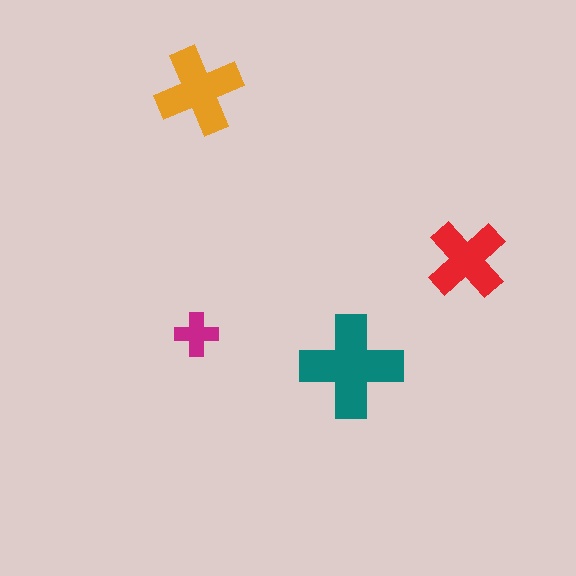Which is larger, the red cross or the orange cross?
The orange one.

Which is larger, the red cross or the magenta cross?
The red one.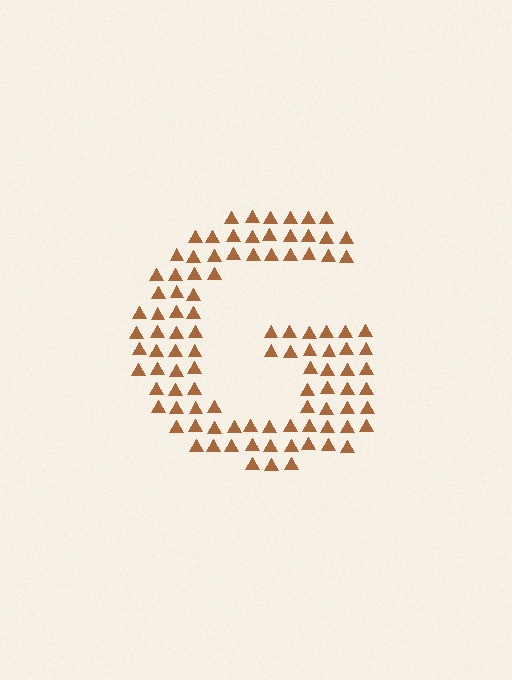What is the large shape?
The large shape is the letter G.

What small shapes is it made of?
It is made of small triangles.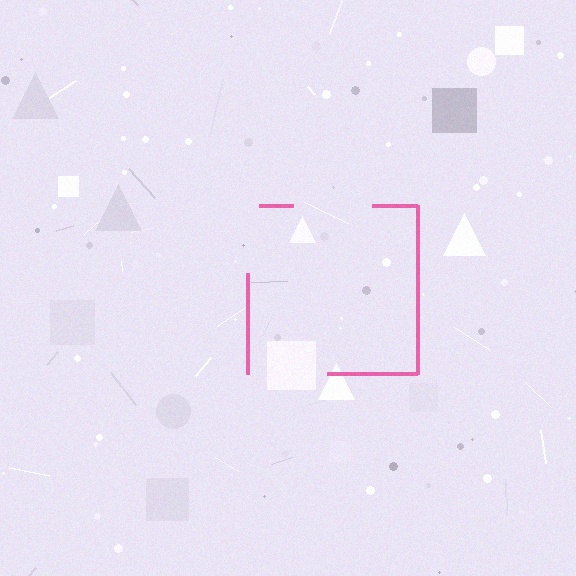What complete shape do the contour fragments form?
The contour fragments form a square.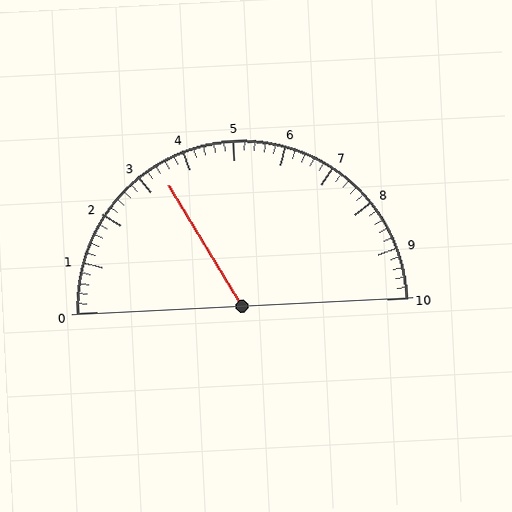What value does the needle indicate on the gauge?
The needle indicates approximately 3.4.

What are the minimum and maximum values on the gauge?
The gauge ranges from 0 to 10.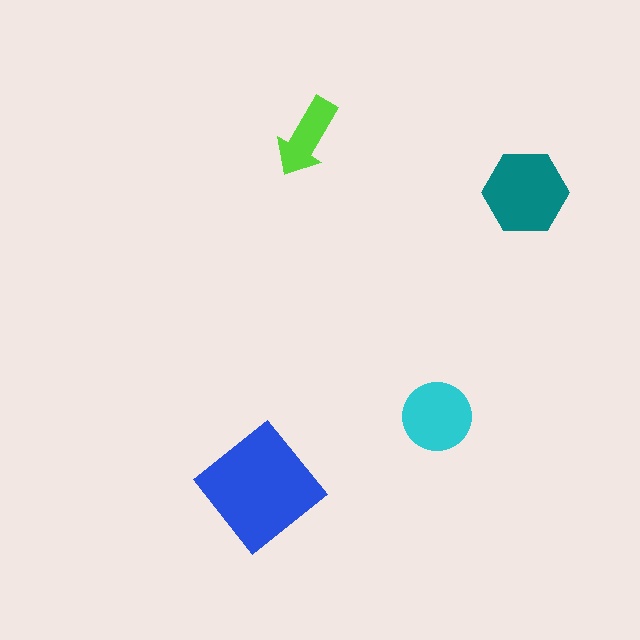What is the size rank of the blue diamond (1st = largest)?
1st.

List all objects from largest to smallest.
The blue diamond, the teal hexagon, the cyan circle, the lime arrow.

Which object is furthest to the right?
The teal hexagon is rightmost.